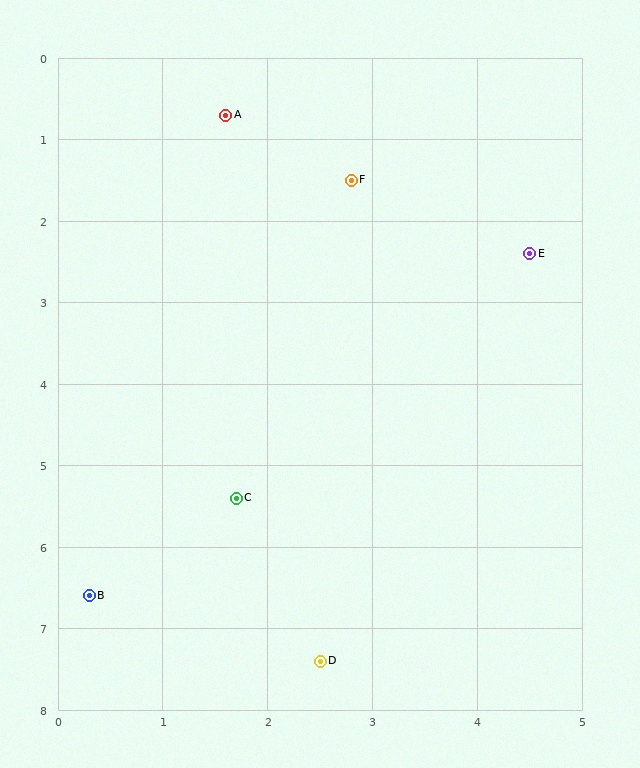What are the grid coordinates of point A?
Point A is at approximately (1.6, 0.7).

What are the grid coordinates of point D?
Point D is at approximately (2.5, 7.4).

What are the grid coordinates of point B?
Point B is at approximately (0.3, 6.6).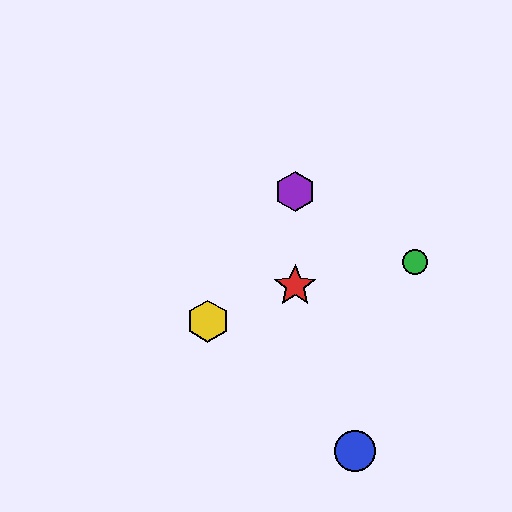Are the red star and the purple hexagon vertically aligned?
Yes, both are at x≈295.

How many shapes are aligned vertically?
2 shapes (the red star, the purple hexagon) are aligned vertically.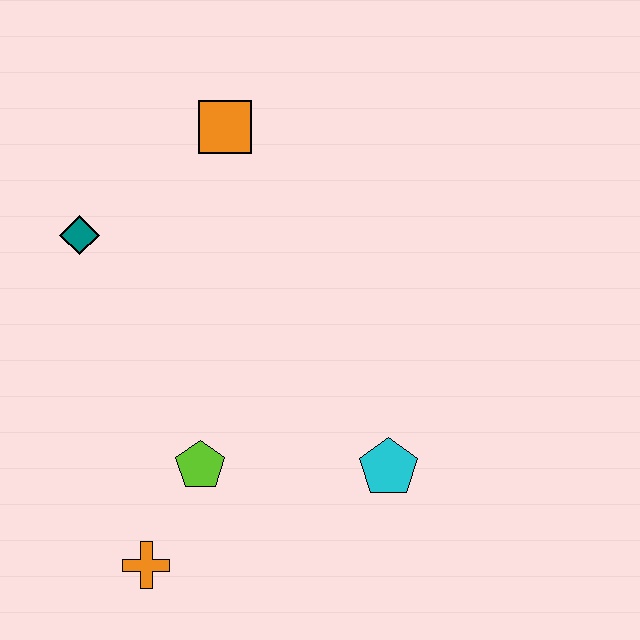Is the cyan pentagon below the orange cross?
No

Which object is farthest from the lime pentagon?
The orange square is farthest from the lime pentagon.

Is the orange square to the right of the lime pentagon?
Yes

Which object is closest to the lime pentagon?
The orange cross is closest to the lime pentagon.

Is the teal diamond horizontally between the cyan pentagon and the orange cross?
No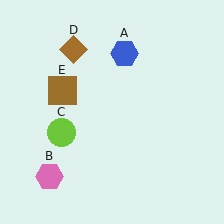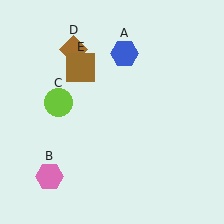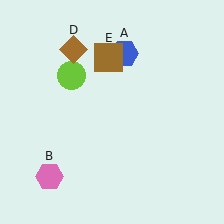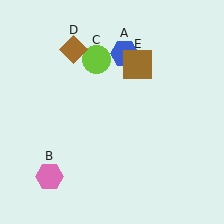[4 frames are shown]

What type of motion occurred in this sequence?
The lime circle (object C), brown square (object E) rotated clockwise around the center of the scene.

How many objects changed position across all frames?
2 objects changed position: lime circle (object C), brown square (object E).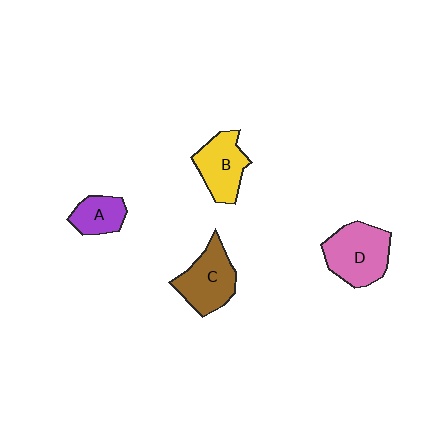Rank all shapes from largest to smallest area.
From largest to smallest: D (pink), C (brown), B (yellow), A (purple).